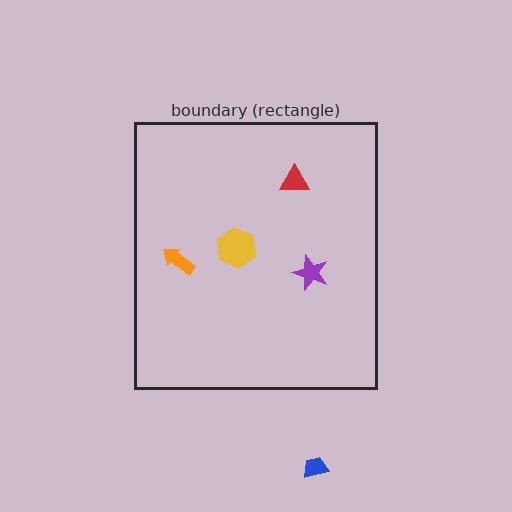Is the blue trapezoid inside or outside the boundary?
Outside.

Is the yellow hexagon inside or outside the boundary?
Inside.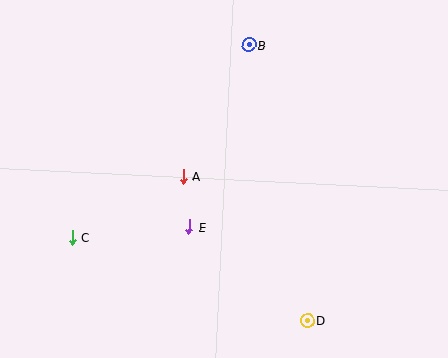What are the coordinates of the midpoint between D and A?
The midpoint between D and A is at (245, 248).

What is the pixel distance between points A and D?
The distance between A and D is 190 pixels.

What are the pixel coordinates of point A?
Point A is at (183, 176).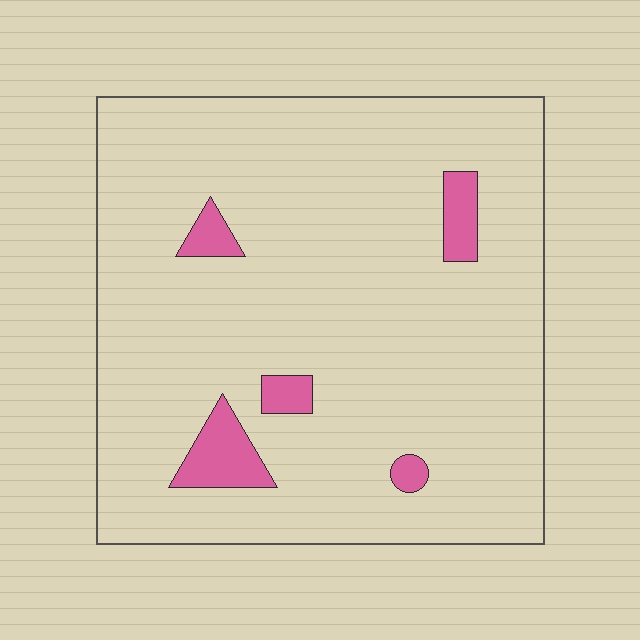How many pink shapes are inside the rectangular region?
5.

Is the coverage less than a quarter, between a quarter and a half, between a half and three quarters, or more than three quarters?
Less than a quarter.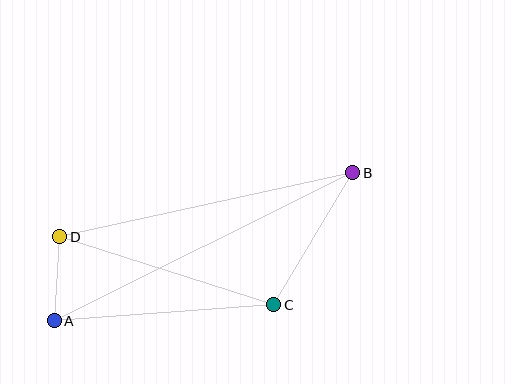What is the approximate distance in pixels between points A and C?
The distance between A and C is approximately 220 pixels.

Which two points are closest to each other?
Points A and D are closest to each other.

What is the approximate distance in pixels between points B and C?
The distance between B and C is approximately 154 pixels.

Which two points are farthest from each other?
Points A and B are farthest from each other.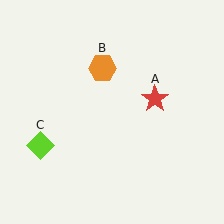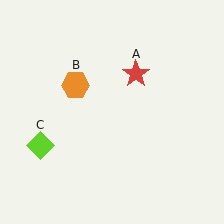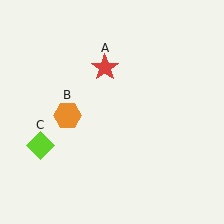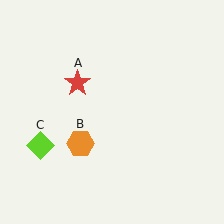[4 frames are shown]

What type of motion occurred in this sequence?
The red star (object A), orange hexagon (object B) rotated counterclockwise around the center of the scene.